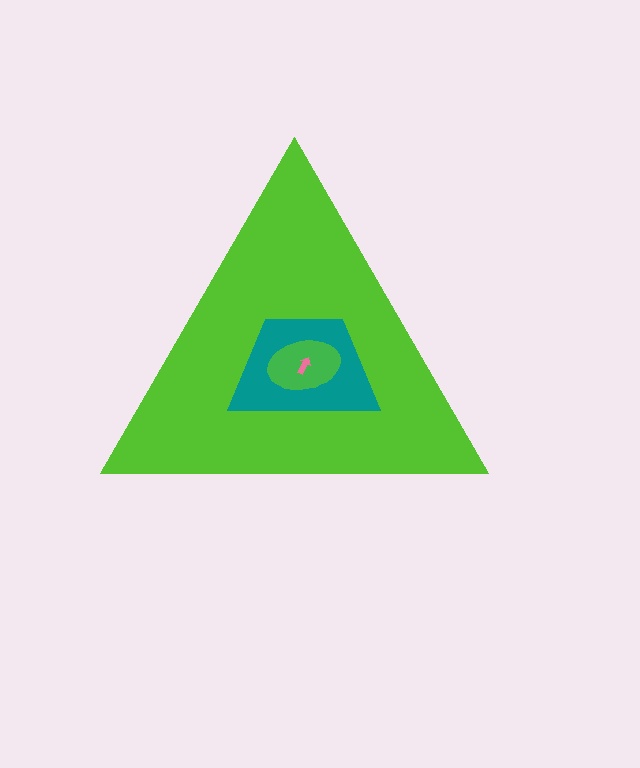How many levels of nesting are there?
4.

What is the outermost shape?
The lime triangle.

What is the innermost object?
The pink arrow.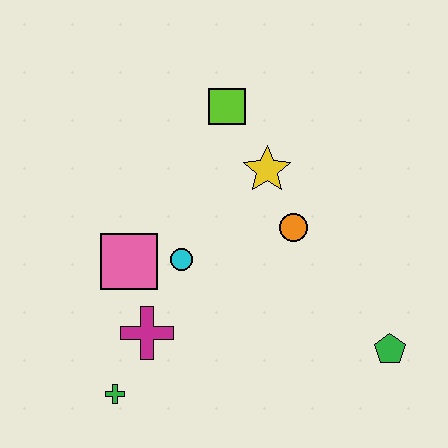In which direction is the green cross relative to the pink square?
The green cross is below the pink square.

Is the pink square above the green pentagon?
Yes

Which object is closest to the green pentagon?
The orange circle is closest to the green pentagon.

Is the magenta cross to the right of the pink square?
Yes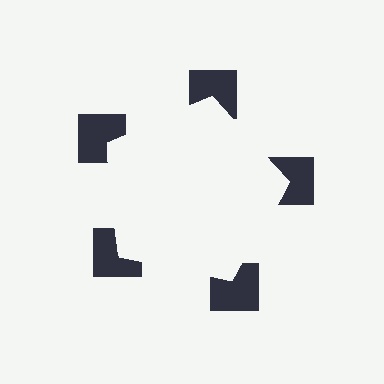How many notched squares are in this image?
There are 5 — one at each vertex of the illusory pentagon.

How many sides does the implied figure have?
5 sides.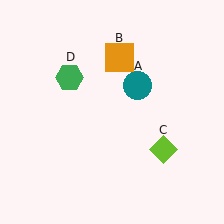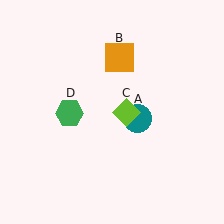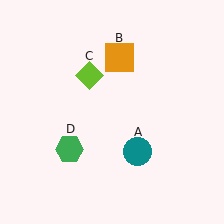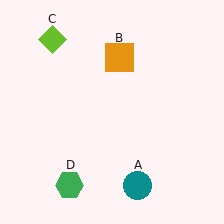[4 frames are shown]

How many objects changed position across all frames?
3 objects changed position: teal circle (object A), lime diamond (object C), green hexagon (object D).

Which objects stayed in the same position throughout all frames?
Orange square (object B) remained stationary.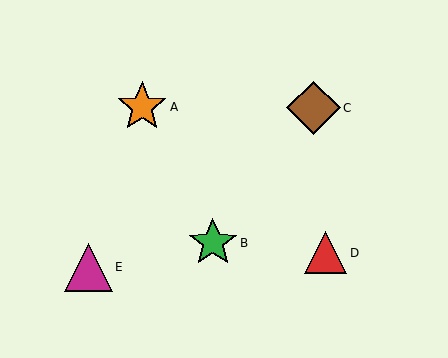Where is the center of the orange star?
The center of the orange star is at (142, 107).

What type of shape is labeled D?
Shape D is a red triangle.